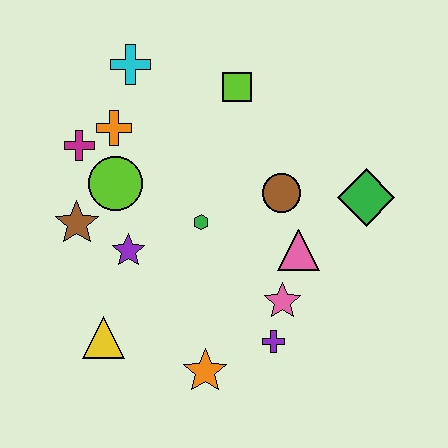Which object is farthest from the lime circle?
The green diamond is farthest from the lime circle.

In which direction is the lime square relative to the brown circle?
The lime square is above the brown circle.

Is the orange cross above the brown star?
Yes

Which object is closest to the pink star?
The purple cross is closest to the pink star.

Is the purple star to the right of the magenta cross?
Yes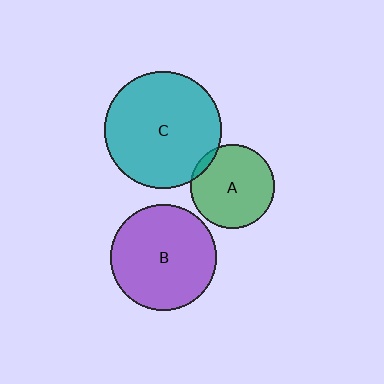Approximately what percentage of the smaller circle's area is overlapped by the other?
Approximately 5%.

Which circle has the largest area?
Circle C (teal).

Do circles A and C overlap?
Yes.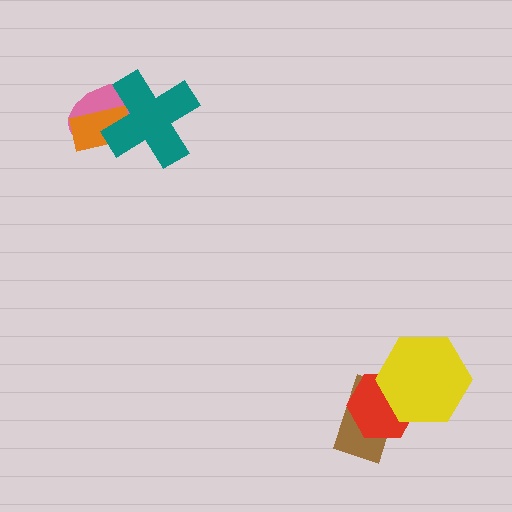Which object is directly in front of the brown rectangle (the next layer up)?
The red hexagon is directly in front of the brown rectangle.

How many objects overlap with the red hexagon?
2 objects overlap with the red hexagon.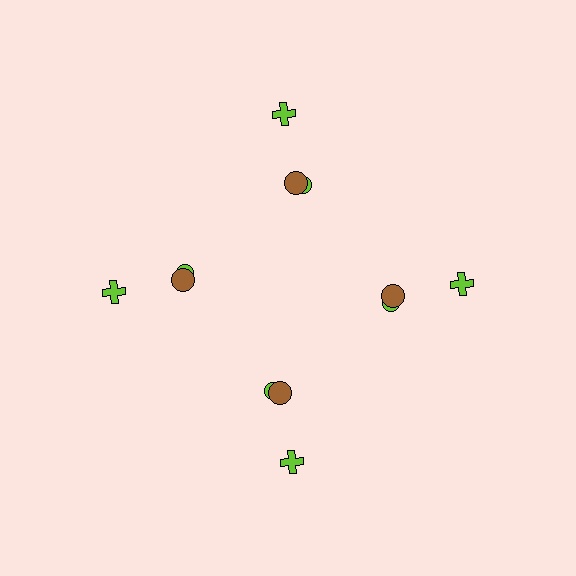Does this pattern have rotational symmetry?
Yes, this pattern has 4-fold rotational symmetry. It looks the same after rotating 90 degrees around the center.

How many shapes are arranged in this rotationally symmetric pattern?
There are 12 shapes, arranged in 4 groups of 3.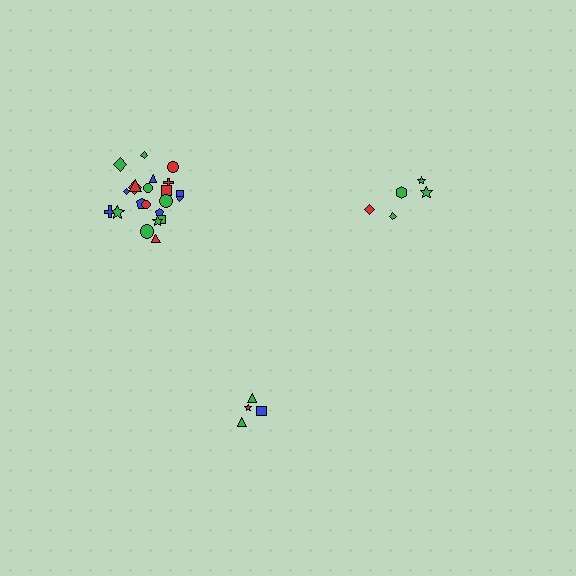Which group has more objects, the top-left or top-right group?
The top-left group.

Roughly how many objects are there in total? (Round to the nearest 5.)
Roughly 30 objects in total.